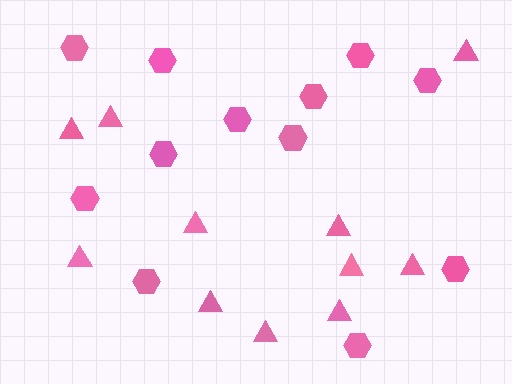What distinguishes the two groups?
There are 2 groups: one group of triangles (11) and one group of hexagons (12).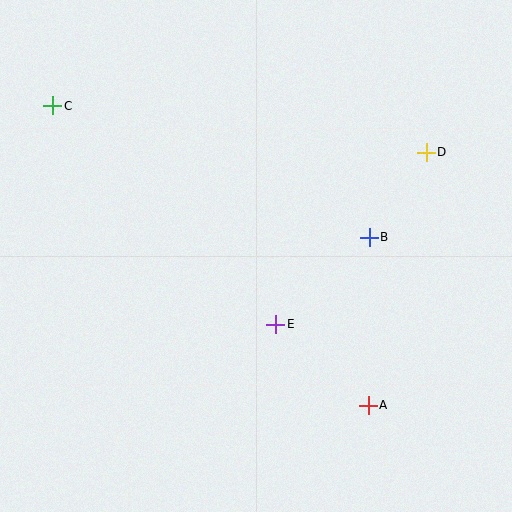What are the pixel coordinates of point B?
Point B is at (369, 237).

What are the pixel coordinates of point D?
Point D is at (426, 152).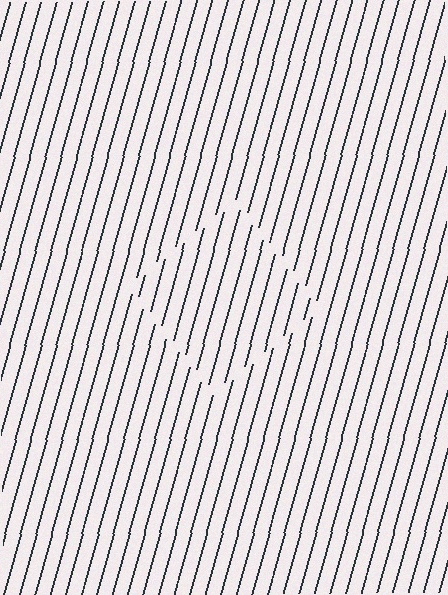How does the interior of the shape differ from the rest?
The interior of the shape contains the same grating, shifted by half a period — the contour is defined by the phase discontinuity where line-ends from the inner and outer gratings abut.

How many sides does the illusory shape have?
4 sides — the line-ends trace a square.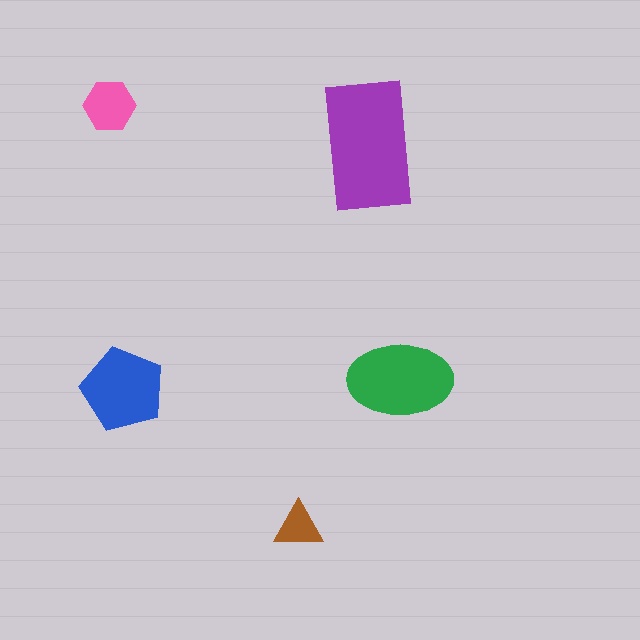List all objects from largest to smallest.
The purple rectangle, the green ellipse, the blue pentagon, the pink hexagon, the brown triangle.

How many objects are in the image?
There are 5 objects in the image.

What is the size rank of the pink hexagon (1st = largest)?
4th.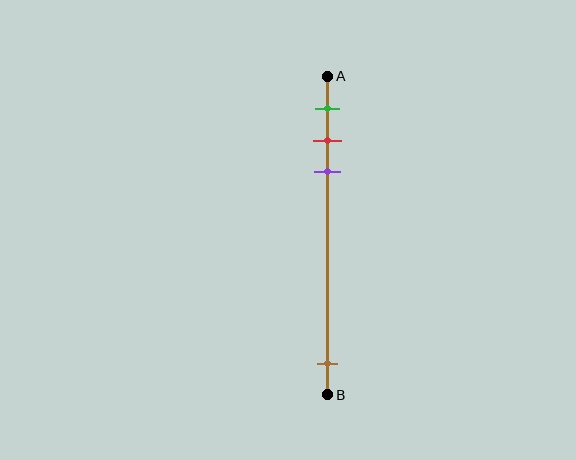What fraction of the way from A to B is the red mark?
The red mark is approximately 20% (0.2) of the way from A to B.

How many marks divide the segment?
There are 4 marks dividing the segment.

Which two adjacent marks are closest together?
The red and purple marks are the closest adjacent pair.